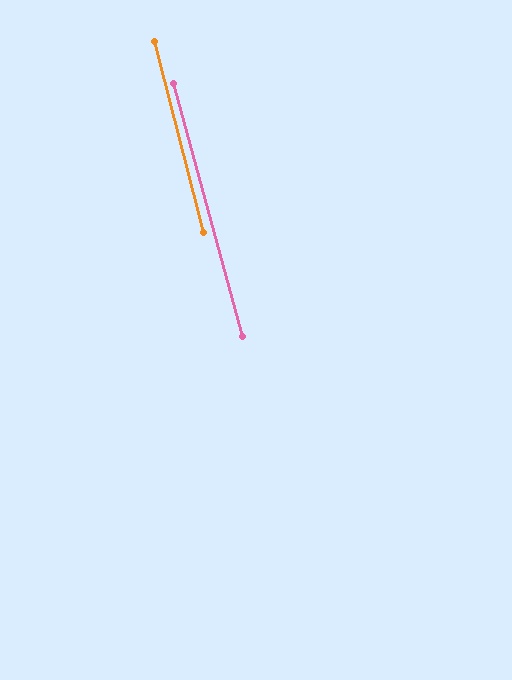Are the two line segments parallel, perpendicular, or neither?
Parallel — their directions differ by only 0.9°.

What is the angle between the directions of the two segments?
Approximately 1 degree.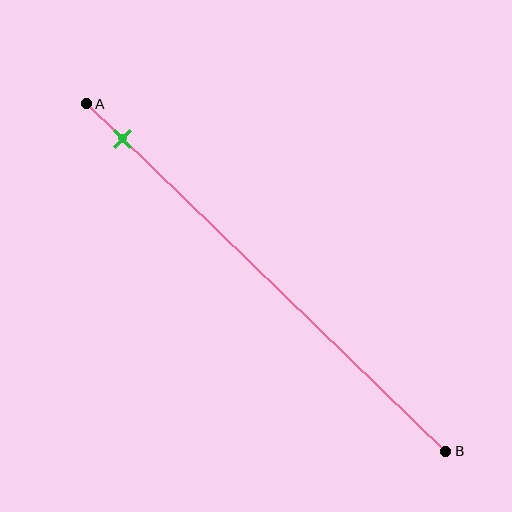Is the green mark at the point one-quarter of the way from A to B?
No, the mark is at about 10% from A, not at the 25% one-quarter point.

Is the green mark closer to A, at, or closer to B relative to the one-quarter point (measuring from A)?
The green mark is closer to point A than the one-quarter point of segment AB.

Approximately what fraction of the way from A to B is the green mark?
The green mark is approximately 10% of the way from A to B.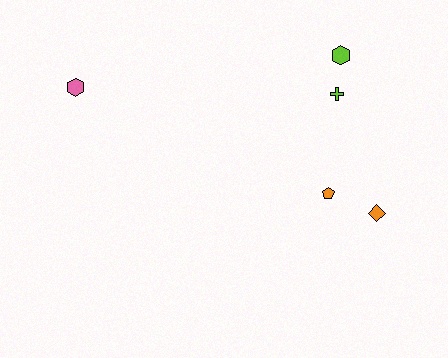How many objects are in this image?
There are 5 objects.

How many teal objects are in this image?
There are no teal objects.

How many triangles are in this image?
There are no triangles.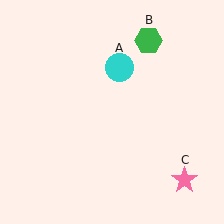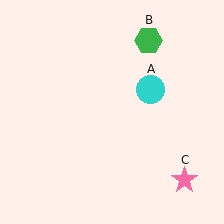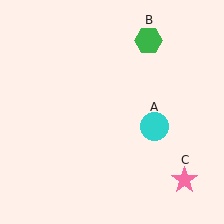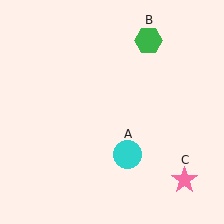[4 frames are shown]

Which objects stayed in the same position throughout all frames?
Green hexagon (object B) and pink star (object C) remained stationary.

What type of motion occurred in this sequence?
The cyan circle (object A) rotated clockwise around the center of the scene.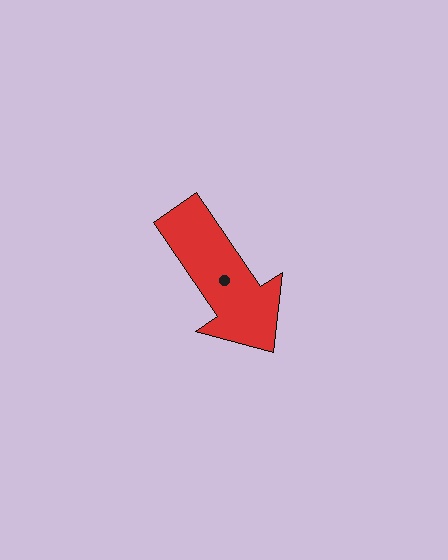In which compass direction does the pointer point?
Southeast.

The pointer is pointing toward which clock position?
Roughly 5 o'clock.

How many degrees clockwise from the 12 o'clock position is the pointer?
Approximately 146 degrees.